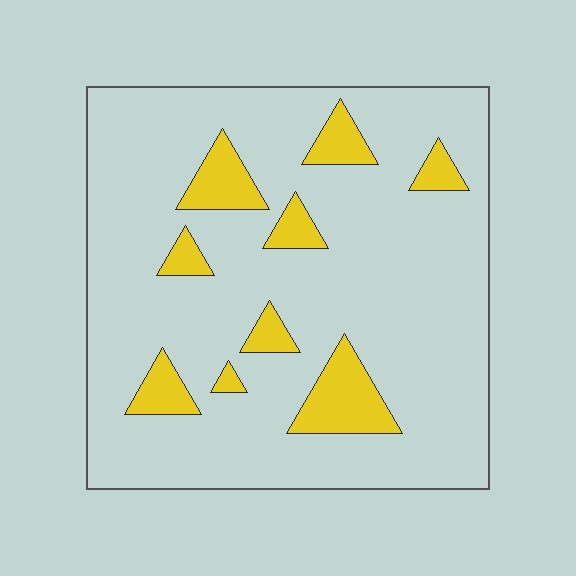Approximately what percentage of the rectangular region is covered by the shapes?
Approximately 15%.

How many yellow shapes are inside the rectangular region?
9.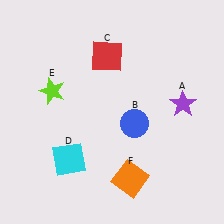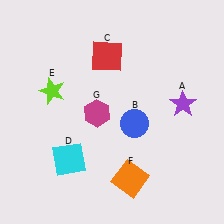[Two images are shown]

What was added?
A magenta hexagon (G) was added in Image 2.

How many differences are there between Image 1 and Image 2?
There is 1 difference between the two images.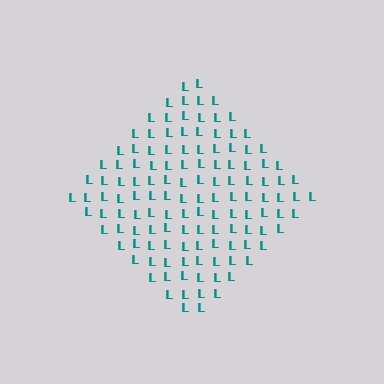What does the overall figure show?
The overall figure shows a diamond.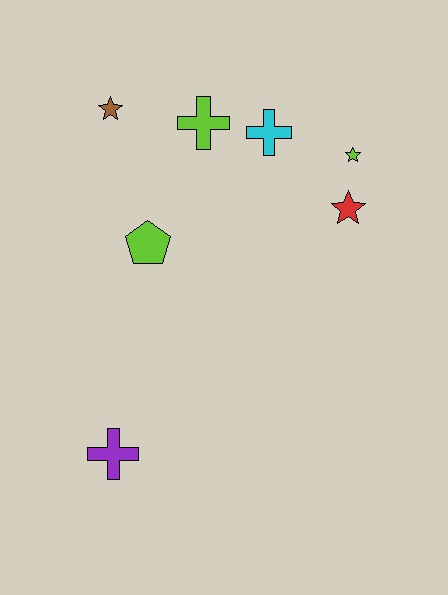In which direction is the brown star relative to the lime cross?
The brown star is to the left of the lime cross.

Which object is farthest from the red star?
The purple cross is farthest from the red star.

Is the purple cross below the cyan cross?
Yes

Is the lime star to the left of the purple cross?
No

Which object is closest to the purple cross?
The lime pentagon is closest to the purple cross.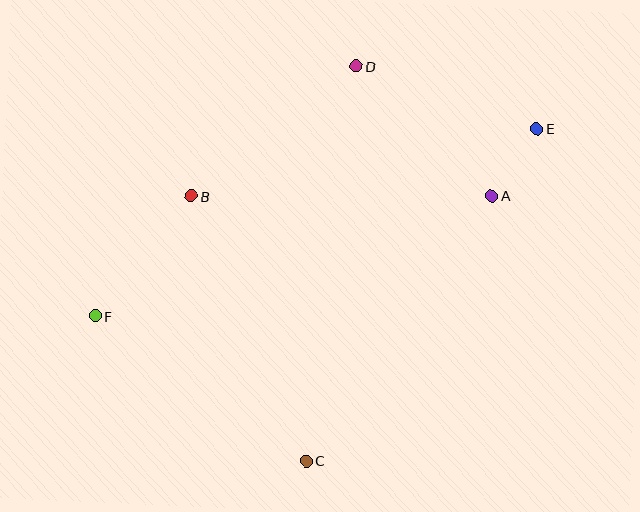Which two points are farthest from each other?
Points E and F are farthest from each other.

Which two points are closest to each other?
Points A and E are closest to each other.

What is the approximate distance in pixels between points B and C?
The distance between B and C is approximately 289 pixels.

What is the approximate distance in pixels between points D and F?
The distance between D and F is approximately 361 pixels.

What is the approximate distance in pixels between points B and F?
The distance between B and F is approximately 154 pixels.